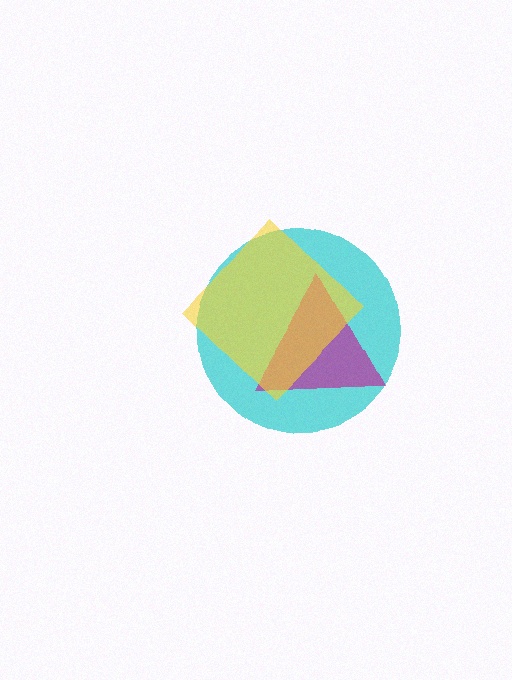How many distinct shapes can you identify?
There are 3 distinct shapes: a cyan circle, a magenta triangle, a yellow diamond.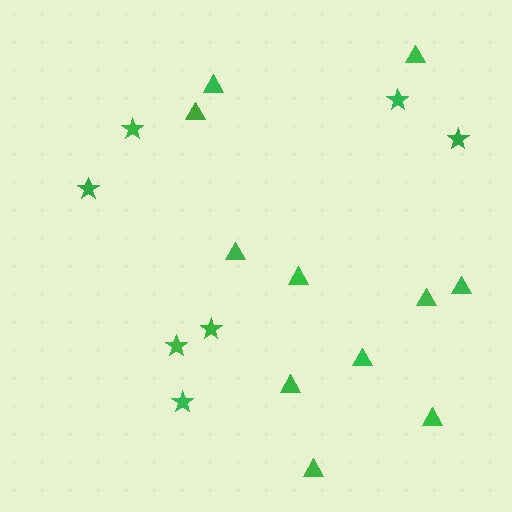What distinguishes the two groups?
There are 2 groups: one group of stars (7) and one group of triangles (11).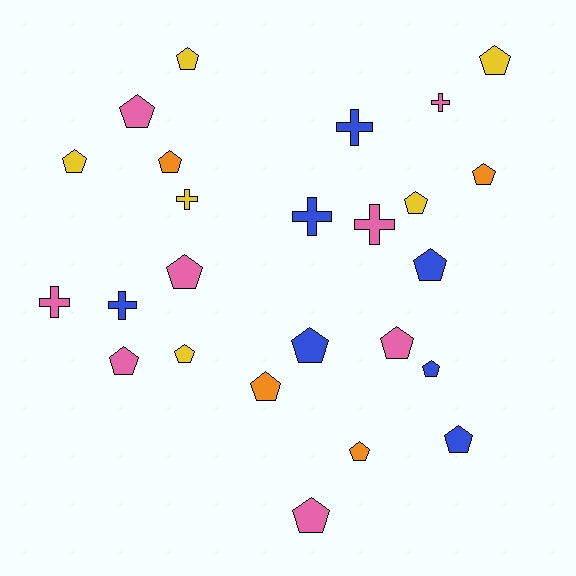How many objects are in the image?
There are 25 objects.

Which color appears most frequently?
Pink, with 8 objects.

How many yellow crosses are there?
There is 1 yellow cross.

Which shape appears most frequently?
Pentagon, with 18 objects.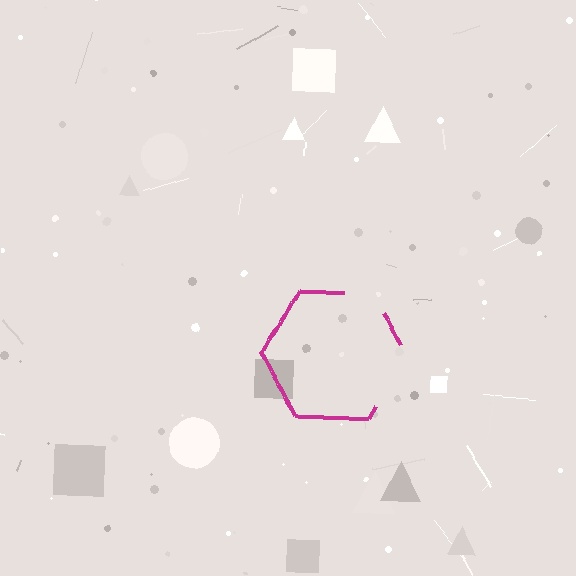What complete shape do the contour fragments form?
The contour fragments form a hexagon.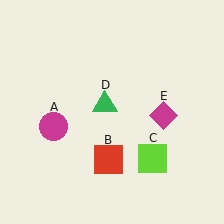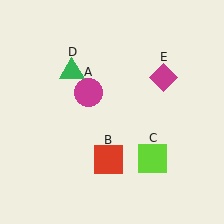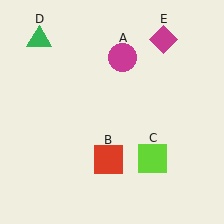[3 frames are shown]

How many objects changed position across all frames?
3 objects changed position: magenta circle (object A), green triangle (object D), magenta diamond (object E).